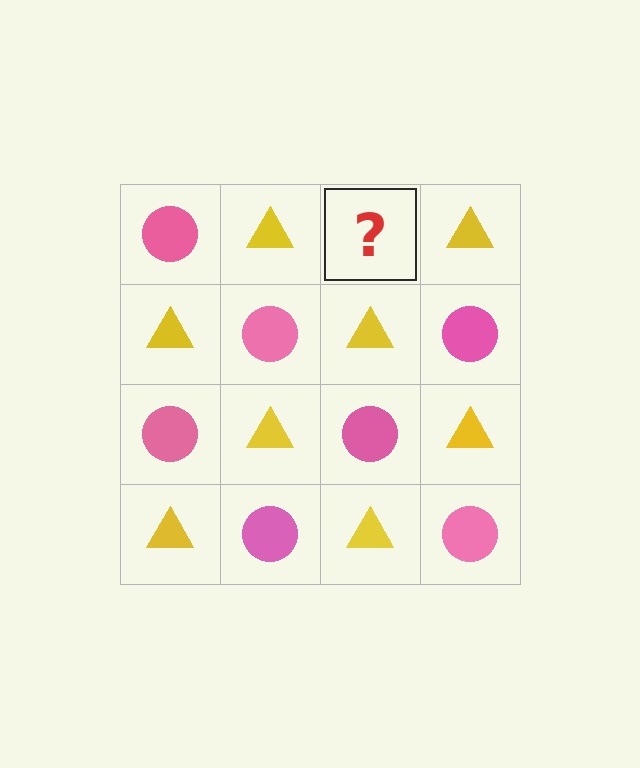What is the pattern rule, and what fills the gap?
The rule is that it alternates pink circle and yellow triangle in a checkerboard pattern. The gap should be filled with a pink circle.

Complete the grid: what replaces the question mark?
The question mark should be replaced with a pink circle.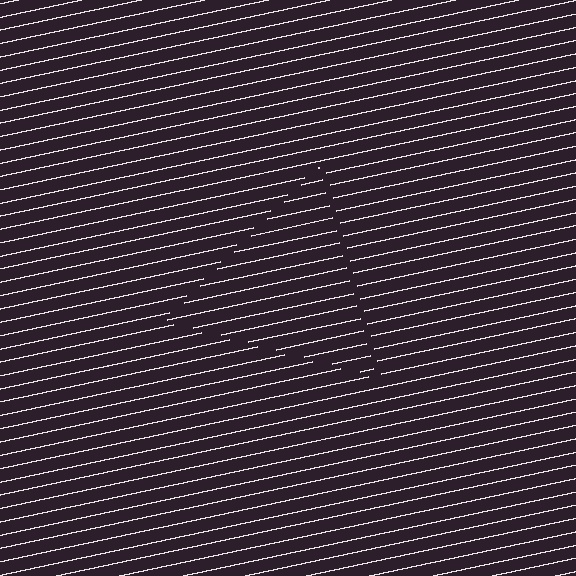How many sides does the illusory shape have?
3 sides — the line-ends trace a triangle.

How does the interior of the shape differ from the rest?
The interior of the shape contains the same grating, shifted by half a period — the contour is defined by the phase discontinuity where line-ends from the inner and outer gratings abut.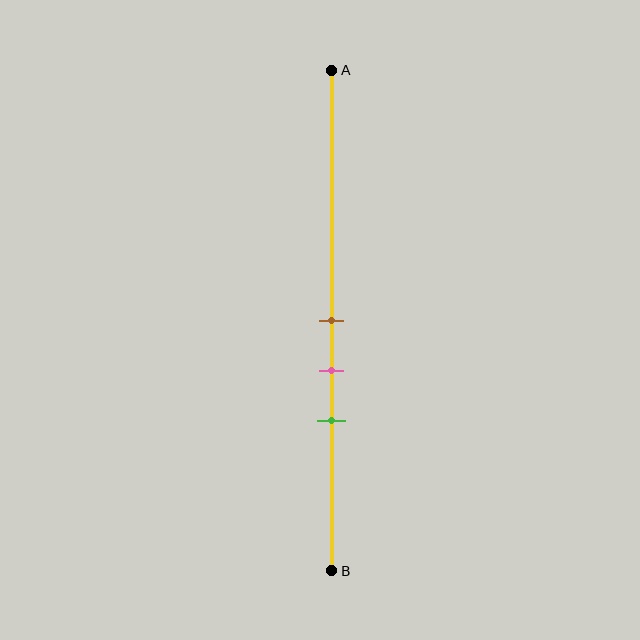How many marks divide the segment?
There are 3 marks dividing the segment.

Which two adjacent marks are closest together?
The brown and pink marks are the closest adjacent pair.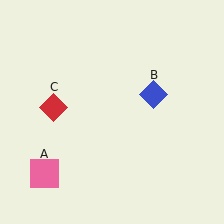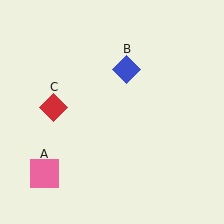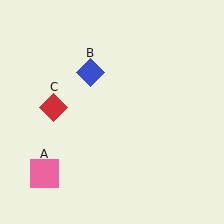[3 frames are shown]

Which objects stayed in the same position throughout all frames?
Pink square (object A) and red diamond (object C) remained stationary.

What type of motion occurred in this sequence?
The blue diamond (object B) rotated counterclockwise around the center of the scene.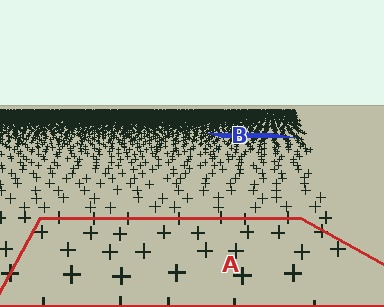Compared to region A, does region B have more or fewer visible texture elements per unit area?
Region B has more texture elements per unit area — they are packed more densely because it is farther away.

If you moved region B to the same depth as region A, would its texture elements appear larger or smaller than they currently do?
They would appear larger. At a closer depth, the same texture elements are projected at a bigger on-screen size.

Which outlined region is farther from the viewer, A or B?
Region B is farther from the viewer — the texture elements inside it appear smaller and more densely packed.